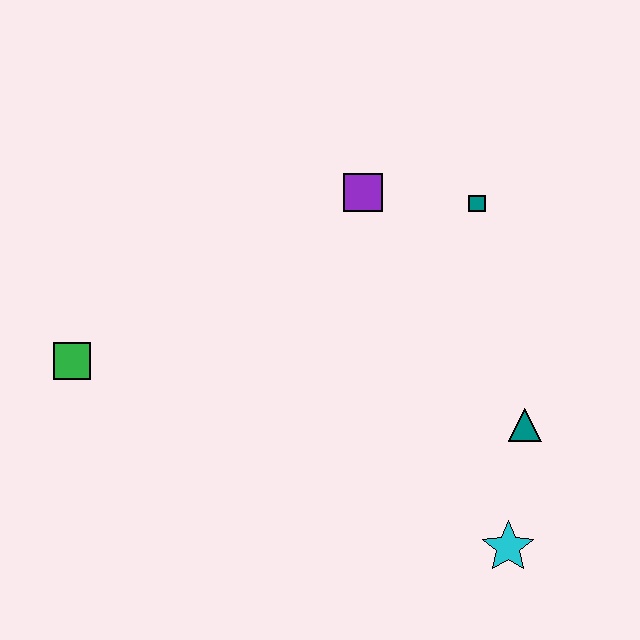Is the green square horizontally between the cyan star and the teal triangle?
No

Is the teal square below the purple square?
Yes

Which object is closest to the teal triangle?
The cyan star is closest to the teal triangle.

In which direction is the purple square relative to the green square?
The purple square is to the right of the green square.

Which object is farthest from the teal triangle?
The green square is farthest from the teal triangle.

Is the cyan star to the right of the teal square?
Yes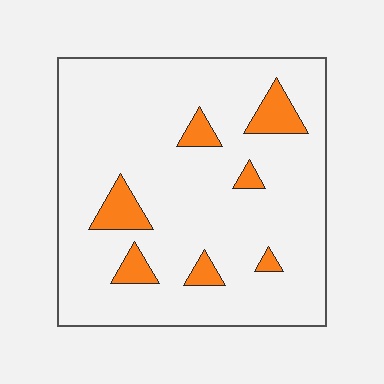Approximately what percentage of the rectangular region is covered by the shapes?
Approximately 10%.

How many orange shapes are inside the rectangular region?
7.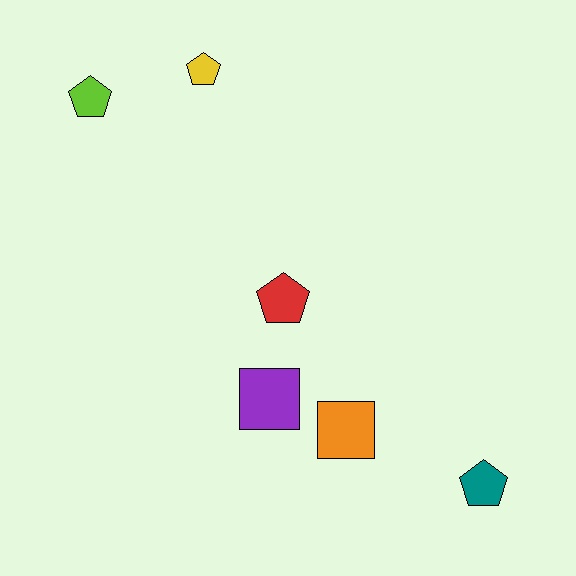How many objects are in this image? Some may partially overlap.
There are 6 objects.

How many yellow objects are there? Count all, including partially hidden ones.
There is 1 yellow object.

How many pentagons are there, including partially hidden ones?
There are 4 pentagons.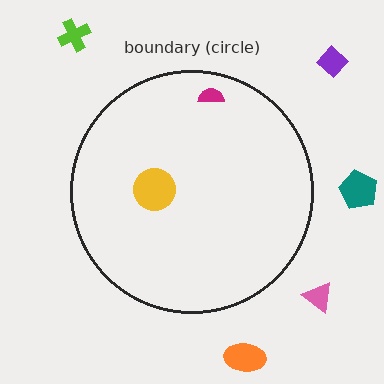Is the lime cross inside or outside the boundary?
Outside.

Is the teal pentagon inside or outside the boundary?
Outside.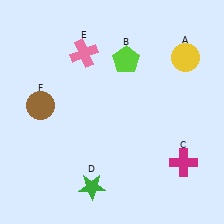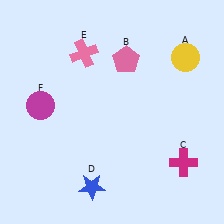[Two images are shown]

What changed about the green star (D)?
In Image 1, D is green. In Image 2, it changed to blue.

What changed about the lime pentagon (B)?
In Image 1, B is lime. In Image 2, it changed to pink.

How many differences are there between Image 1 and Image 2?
There are 3 differences between the two images.